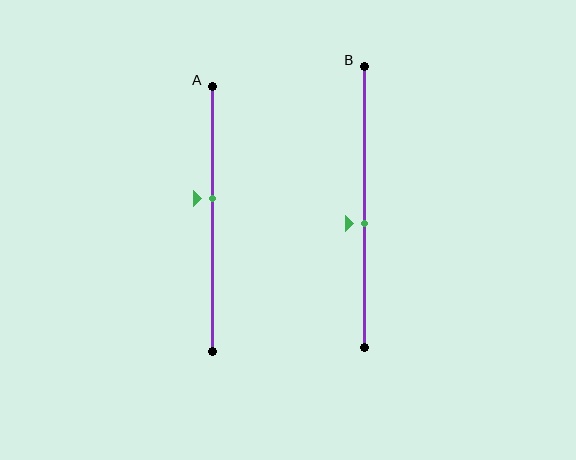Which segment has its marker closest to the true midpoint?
Segment B has its marker closest to the true midpoint.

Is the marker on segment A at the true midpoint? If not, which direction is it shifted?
No, the marker on segment A is shifted upward by about 8% of the segment length.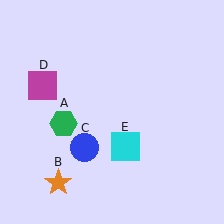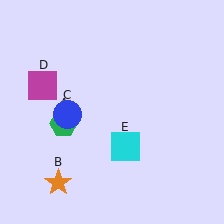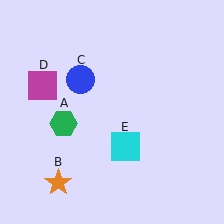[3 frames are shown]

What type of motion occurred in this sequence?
The blue circle (object C) rotated clockwise around the center of the scene.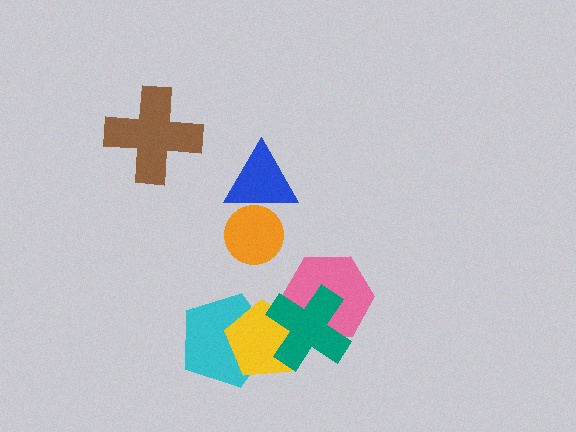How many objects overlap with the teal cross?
3 objects overlap with the teal cross.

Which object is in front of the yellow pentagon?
The teal cross is in front of the yellow pentagon.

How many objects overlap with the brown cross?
0 objects overlap with the brown cross.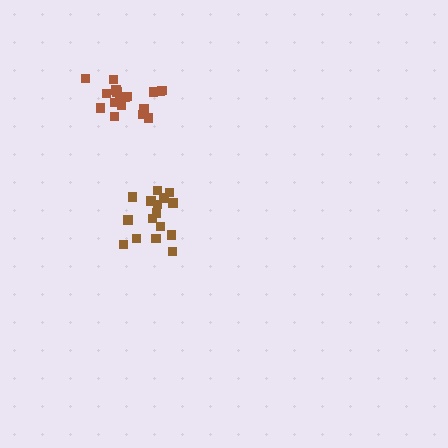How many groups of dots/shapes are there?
There are 2 groups.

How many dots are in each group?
Group 1: 16 dots, Group 2: 19 dots (35 total).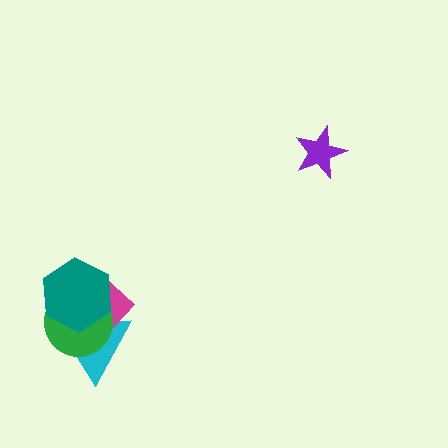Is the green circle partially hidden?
Yes, it is partially covered by another shape.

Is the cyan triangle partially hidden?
Yes, it is partially covered by another shape.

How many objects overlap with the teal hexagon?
3 objects overlap with the teal hexagon.